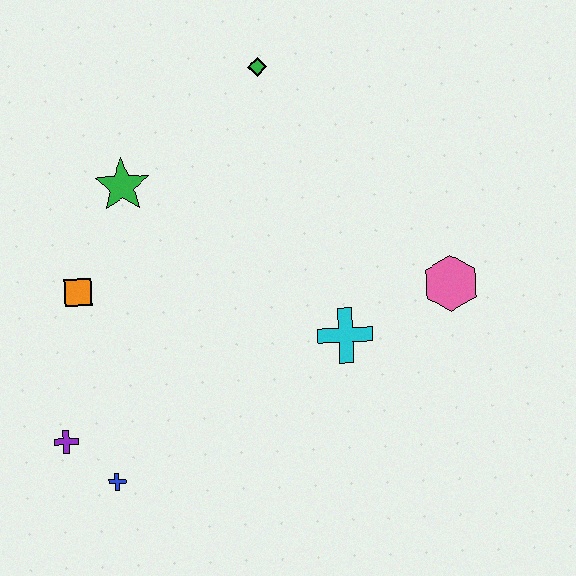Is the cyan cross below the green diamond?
Yes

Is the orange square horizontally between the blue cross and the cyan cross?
No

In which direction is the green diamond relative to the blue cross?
The green diamond is above the blue cross.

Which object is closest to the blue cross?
The purple cross is closest to the blue cross.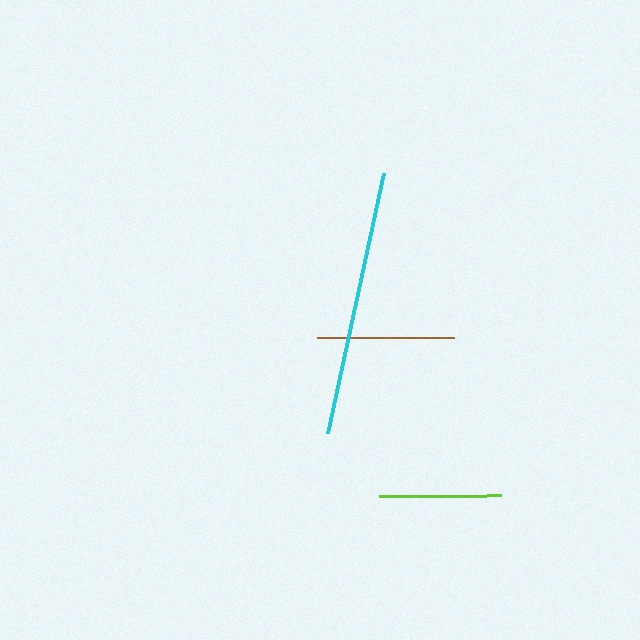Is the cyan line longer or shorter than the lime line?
The cyan line is longer than the lime line.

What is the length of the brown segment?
The brown segment is approximately 138 pixels long.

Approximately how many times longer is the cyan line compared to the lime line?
The cyan line is approximately 2.2 times the length of the lime line.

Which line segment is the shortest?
The lime line is the shortest at approximately 122 pixels.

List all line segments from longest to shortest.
From longest to shortest: cyan, brown, lime.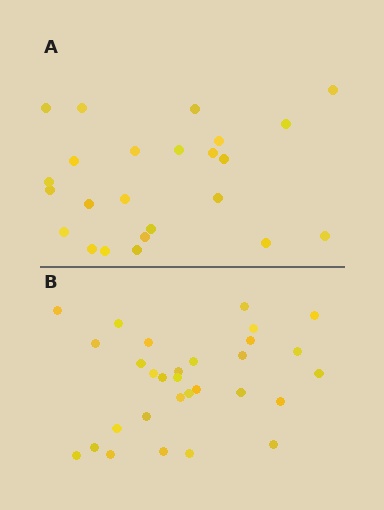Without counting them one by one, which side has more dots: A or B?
Region B (the bottom region) has more dots.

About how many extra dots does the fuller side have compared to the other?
Region B has about 6 more dots than region A.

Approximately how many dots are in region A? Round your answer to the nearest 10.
About 20 dots. (The exact count is 24, which rounds to 20.)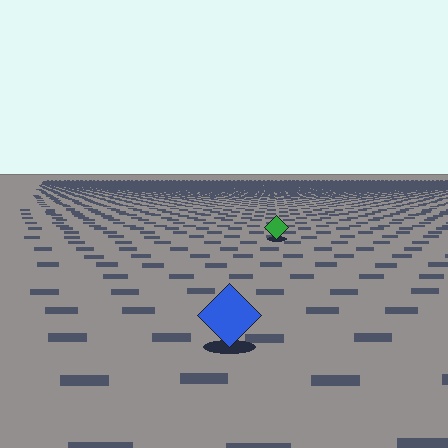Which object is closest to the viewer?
The blue diamond is closest. The texture marks near it are larger and more spread out.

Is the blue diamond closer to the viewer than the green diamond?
Yes. The blue diamond is closer — you can tell from the texture gradient: the ground texture is coarser near it.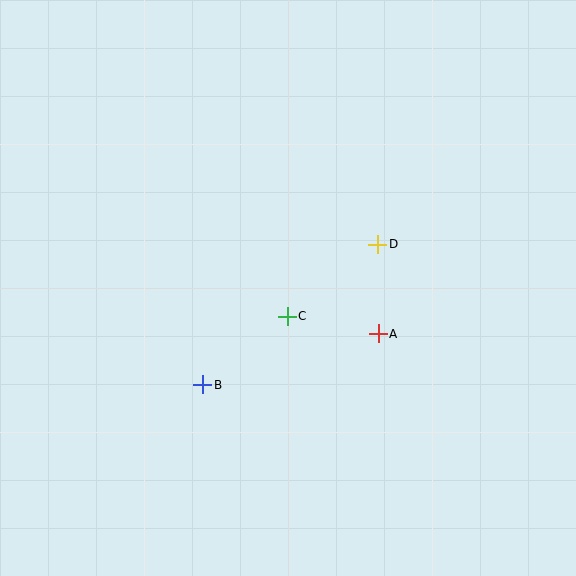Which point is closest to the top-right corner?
Point D is closest to the top-right corner.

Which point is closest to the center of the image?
Point C at (287, 316) is closest to the center.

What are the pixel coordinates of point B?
Point B is at (203, 385).